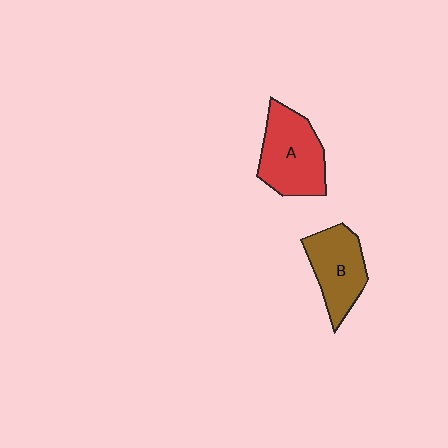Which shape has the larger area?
Shape A (red).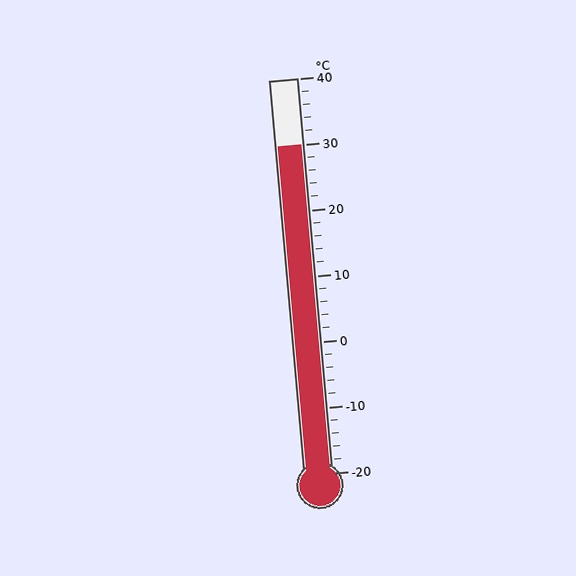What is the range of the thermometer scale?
The thermometer scale ranges from -20°C to 40°C.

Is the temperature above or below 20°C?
The temperature is above 20°C.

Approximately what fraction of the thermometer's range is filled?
The thermometer is filled to approximately 85% of its range.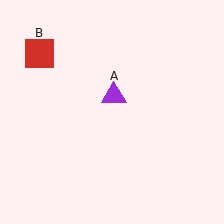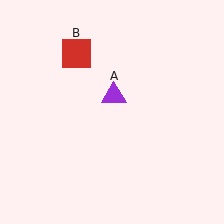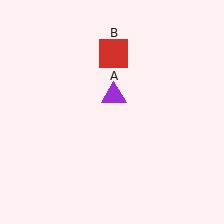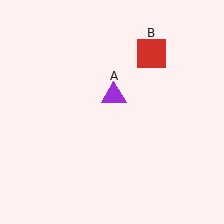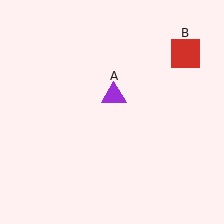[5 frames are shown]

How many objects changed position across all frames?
1 object changed position: red square (object B).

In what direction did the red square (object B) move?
The red square (object B) moved right.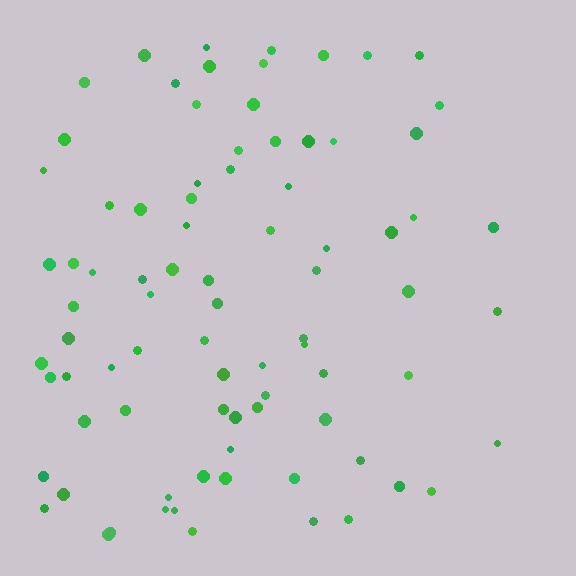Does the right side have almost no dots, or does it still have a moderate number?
Still a moderate number, just noticeably fewer than the left.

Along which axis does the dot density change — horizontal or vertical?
Horizontal.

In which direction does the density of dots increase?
From right to left, with the left side densest.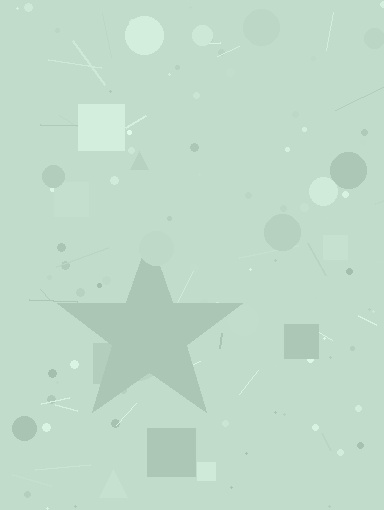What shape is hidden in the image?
A star is hidden in the image.